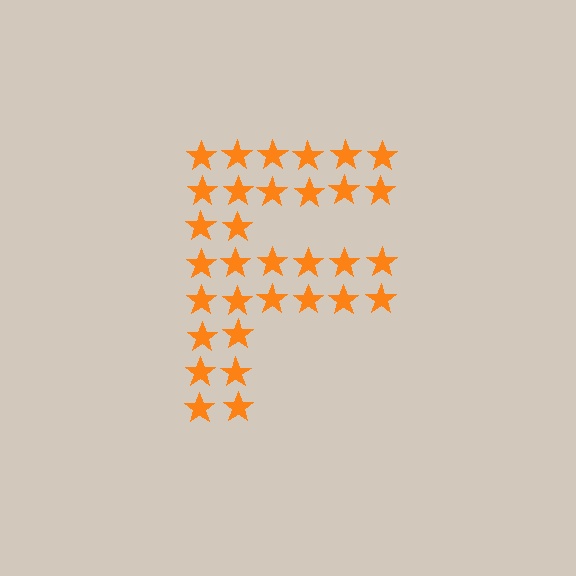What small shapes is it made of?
It is made of small stars.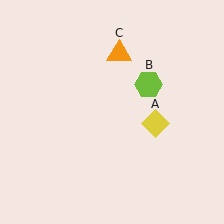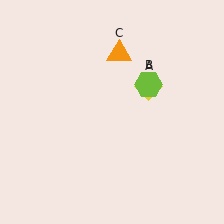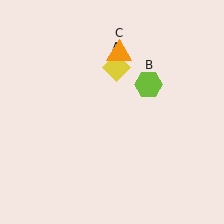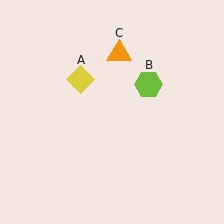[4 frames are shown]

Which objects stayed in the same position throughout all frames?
Lime hexagon (object B) and orange triangle (object C) remained stationary.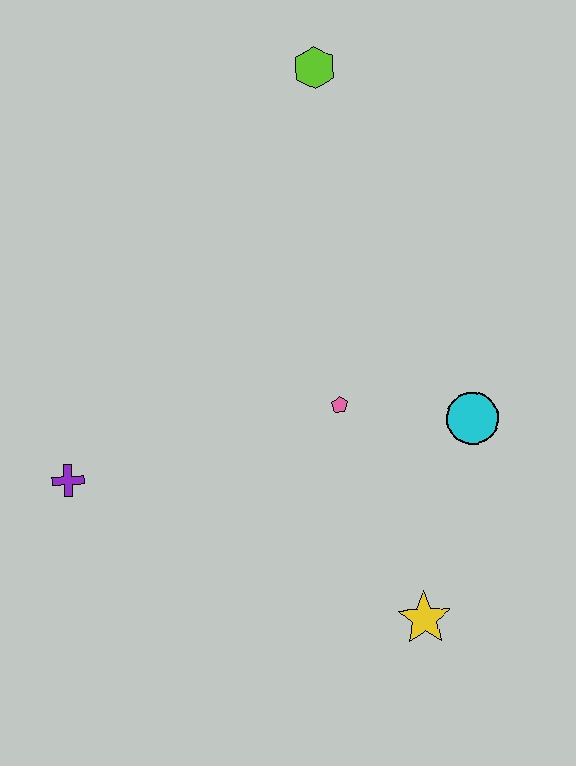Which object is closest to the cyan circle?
The pink pentagon is closest to the cyan circle.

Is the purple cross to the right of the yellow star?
No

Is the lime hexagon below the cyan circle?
No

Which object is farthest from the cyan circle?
The purple cross is farthest from the cyan circle.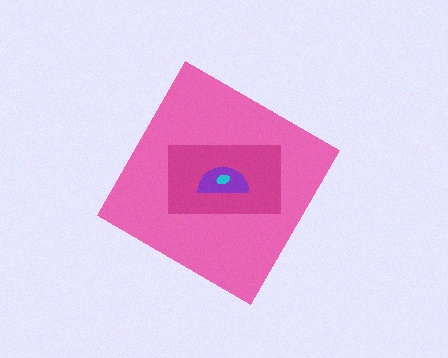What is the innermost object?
The cyan ellipse.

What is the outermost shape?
The pink diamond.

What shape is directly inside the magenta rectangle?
The purple semicircle.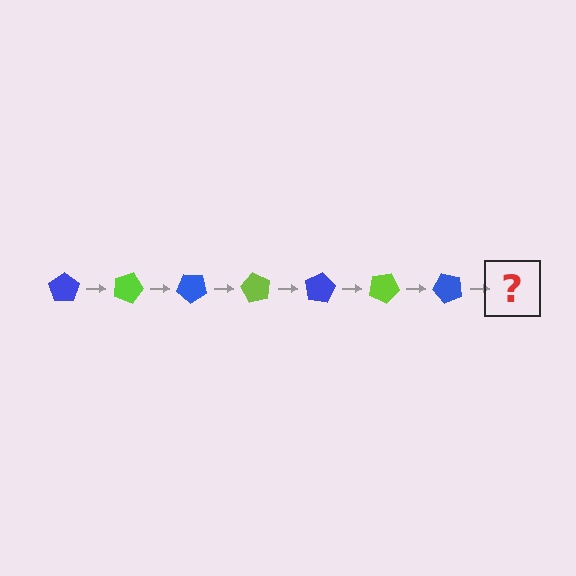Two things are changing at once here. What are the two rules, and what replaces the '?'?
The two rules are that it rotates 20 degrees each step and the color cycles through blue and lime. The '?' should be a lime pentagon, rotated 140 degrees from the start.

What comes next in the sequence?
The next element should be a lime pentagon, rotated 140 degrees from the start.